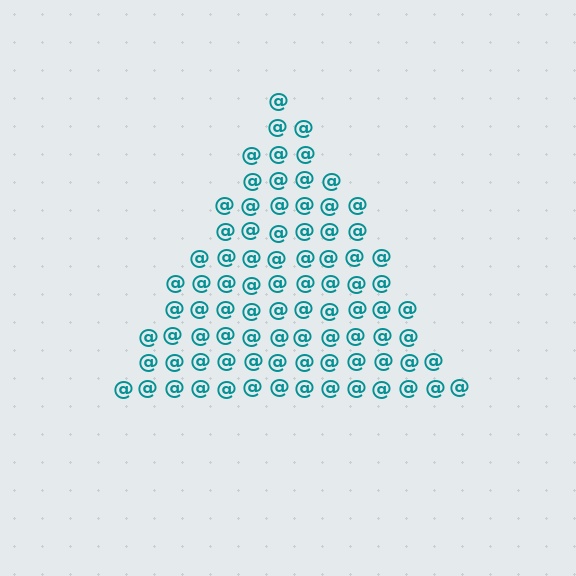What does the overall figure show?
The overall figure shows a triangle.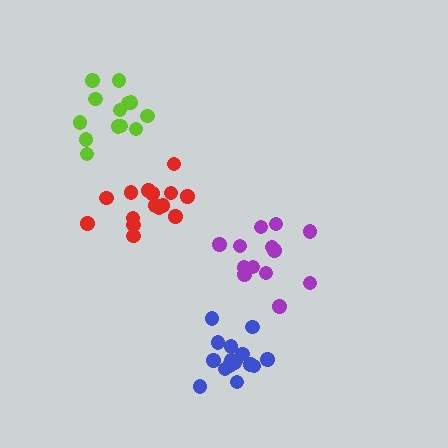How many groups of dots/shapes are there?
There are 4 groups.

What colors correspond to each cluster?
The clusters are colored: red, lime, purple, blue.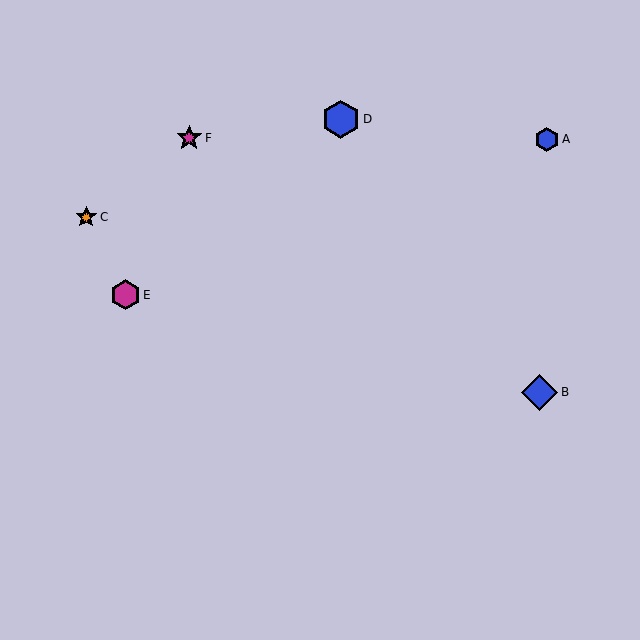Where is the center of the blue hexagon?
The center of the blue hexagon is at (547, 139).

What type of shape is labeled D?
Shape D is a blue hexagon.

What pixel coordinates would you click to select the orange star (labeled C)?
Click at (86, 217) to select the orange star C.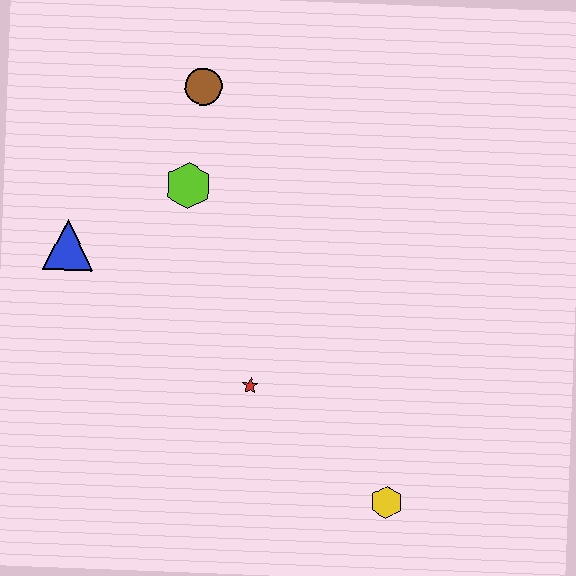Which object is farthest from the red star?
The brown circle is farthest from the red star.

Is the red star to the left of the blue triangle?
No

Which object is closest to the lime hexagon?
The brown circle is closest to the lime hexagon.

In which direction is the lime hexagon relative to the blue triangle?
The lime hexagon is to the right of the blue triangle.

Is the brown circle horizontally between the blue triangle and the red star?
Yes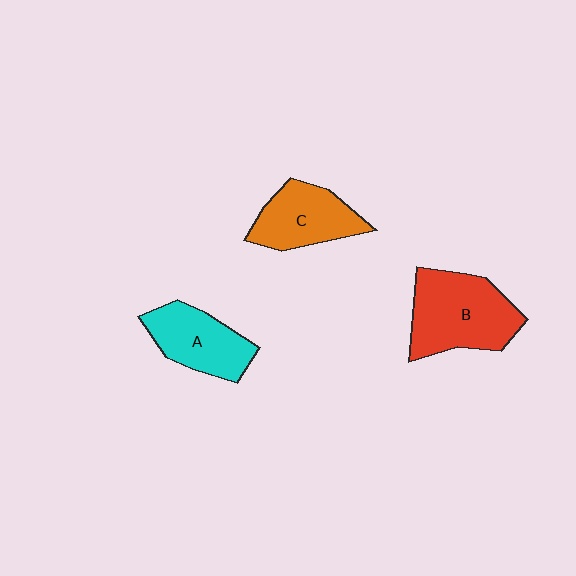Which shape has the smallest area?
Shape A (cyan).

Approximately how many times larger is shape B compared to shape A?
Approximately 1.4 times.